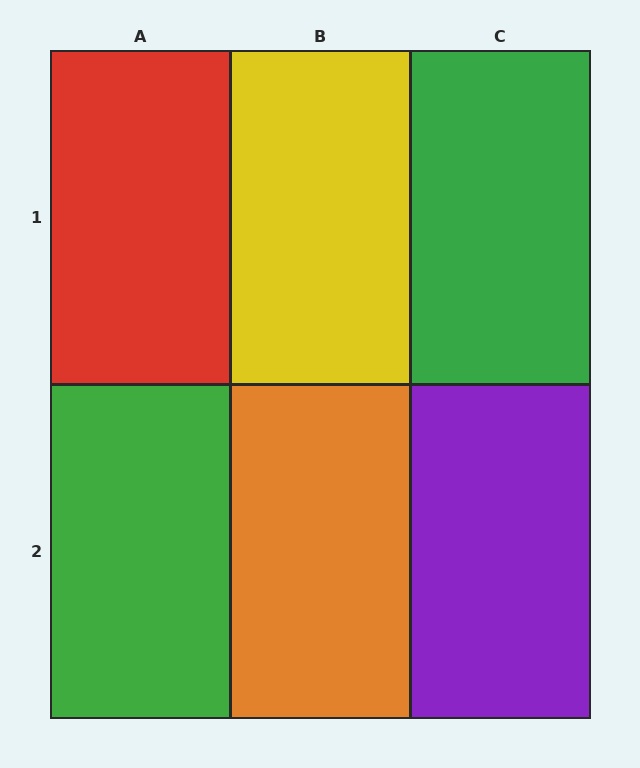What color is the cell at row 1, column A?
Red.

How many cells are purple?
1 cell is purple.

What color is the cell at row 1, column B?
Yellow.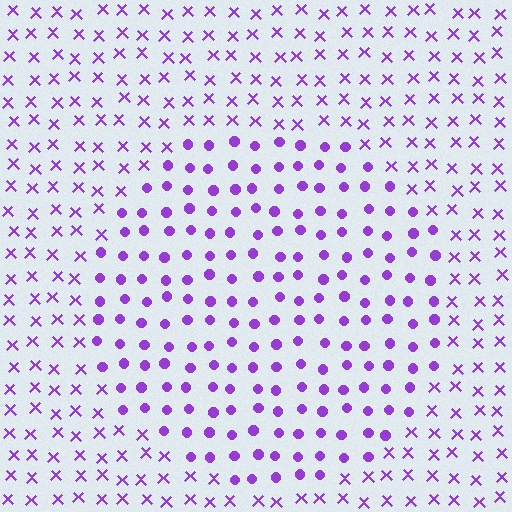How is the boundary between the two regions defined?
The boundary is defined by a change in element shape: circles inside vs. X marks outside. All elements share the same color and spacing.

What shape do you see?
I see a circle.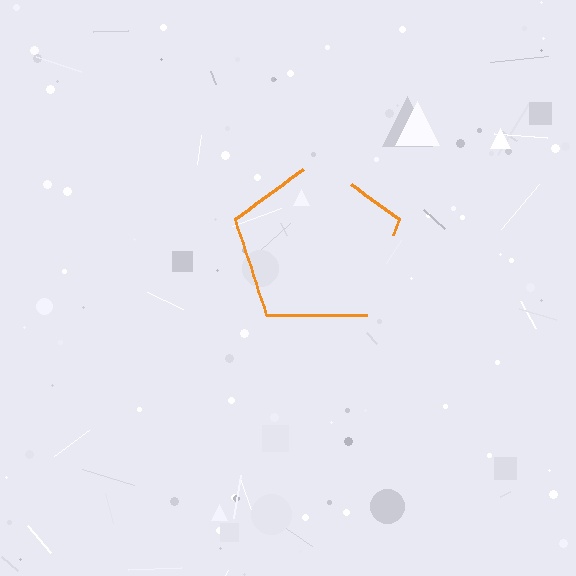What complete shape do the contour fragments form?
The contour fragments form a pentagon.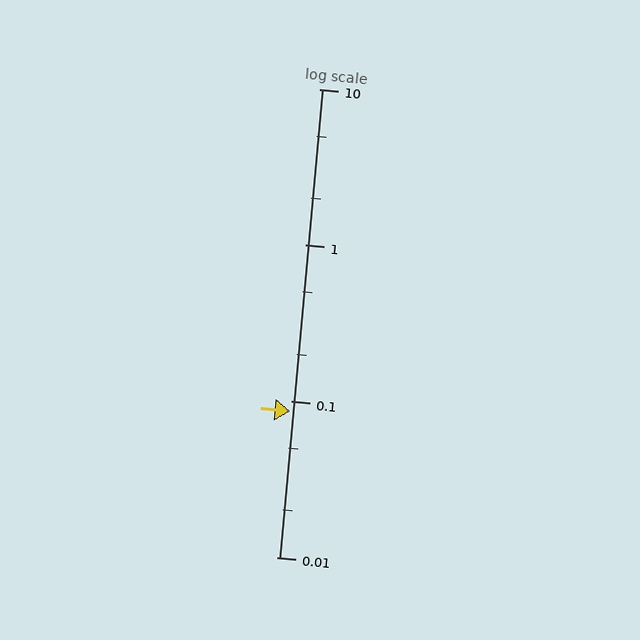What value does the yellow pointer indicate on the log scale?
The pointer indicates approximately 0.086.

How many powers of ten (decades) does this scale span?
The scale spans 3 decades, from 0.01 to 10.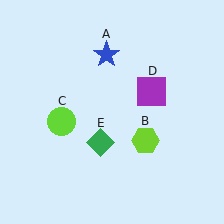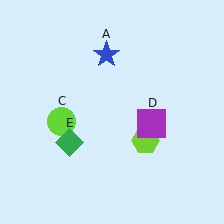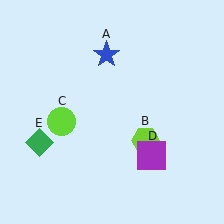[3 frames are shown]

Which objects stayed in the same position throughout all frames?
Blue star (object A) and lime hexagon (object B) and lime circle (object C) remained stationary.